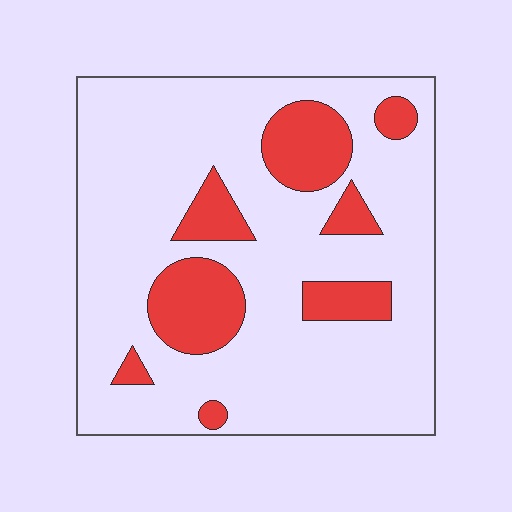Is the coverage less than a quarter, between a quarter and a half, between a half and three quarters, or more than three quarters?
Less than a quarter.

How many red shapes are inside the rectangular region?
8.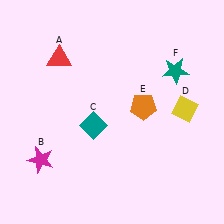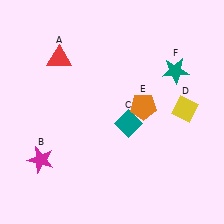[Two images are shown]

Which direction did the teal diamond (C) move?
The teal diamond (C) moved right.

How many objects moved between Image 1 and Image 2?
1 object moved between the two images.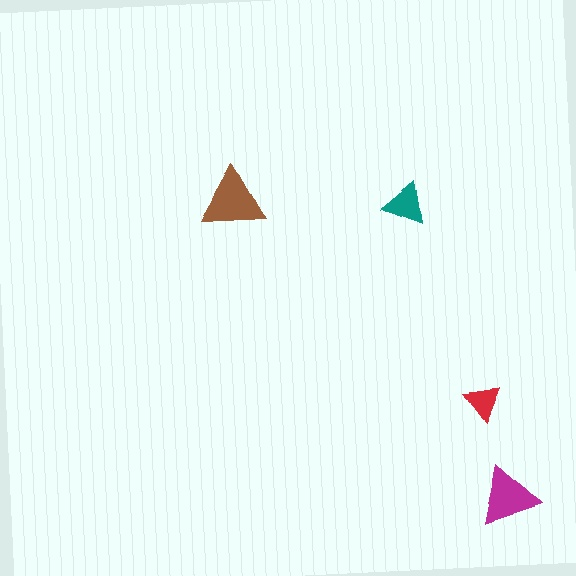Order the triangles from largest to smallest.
the brown one, the magenta one, the teal one, the red one.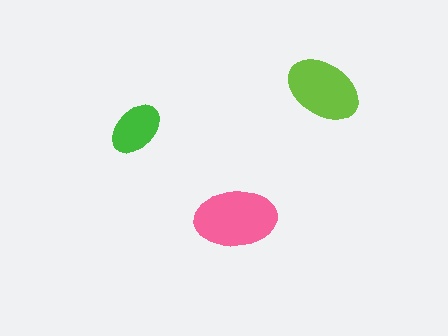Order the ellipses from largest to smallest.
the pink one, the lime one, the green one.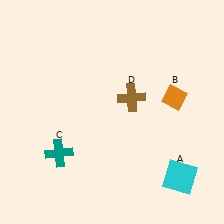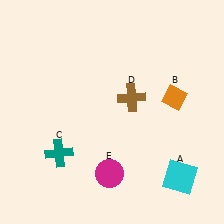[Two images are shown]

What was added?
A magenta circle (E) was added in Image 2.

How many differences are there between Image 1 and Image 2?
There is 1 difference between the two images.